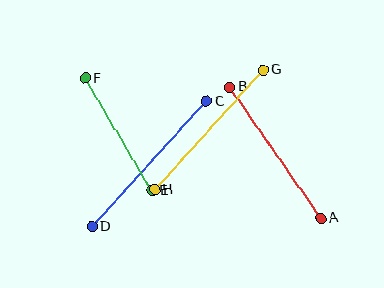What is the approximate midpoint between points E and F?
The midpoint is at approximately (118, 134) pixels.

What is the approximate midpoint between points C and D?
The midpoint is at approximately (149, 164) pixels.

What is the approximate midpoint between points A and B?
The midpoint is at approximately (275, 153) pixels.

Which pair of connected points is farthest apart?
Points C and D are farthest apart.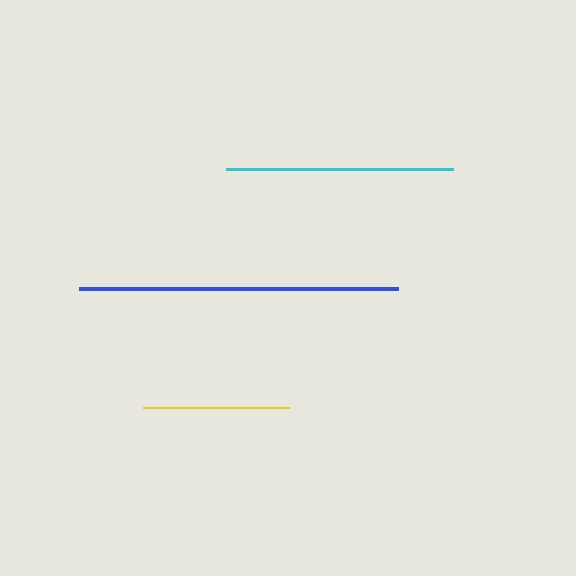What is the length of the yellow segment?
The yellow segment is approximately 146 pixels long.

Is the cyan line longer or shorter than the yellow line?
The cyan line is longer than the yellow line.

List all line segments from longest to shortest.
From longest to shortest: blue, cyan, yellow.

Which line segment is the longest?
The blue line is the longest at approximately 318 pixels.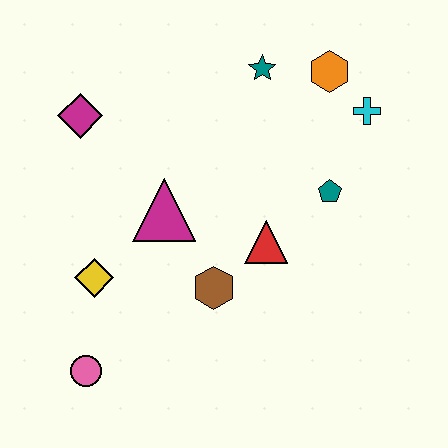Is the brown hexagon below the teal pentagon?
Yes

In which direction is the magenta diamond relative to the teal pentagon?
The magenta diamond is to the left of the teal pentagon.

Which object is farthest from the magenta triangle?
The cyan cross is farthest from the magenta triangle.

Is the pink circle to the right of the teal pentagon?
No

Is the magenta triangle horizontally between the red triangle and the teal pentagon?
No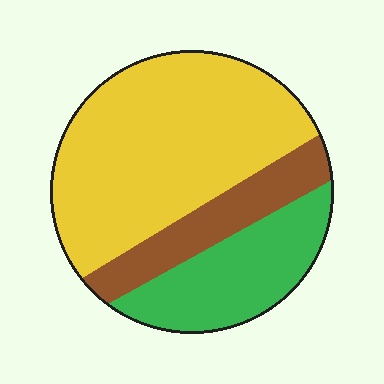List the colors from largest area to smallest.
From largest to smallest: yellow, green, brown.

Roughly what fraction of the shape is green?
Green covers roughly 25% of the shape.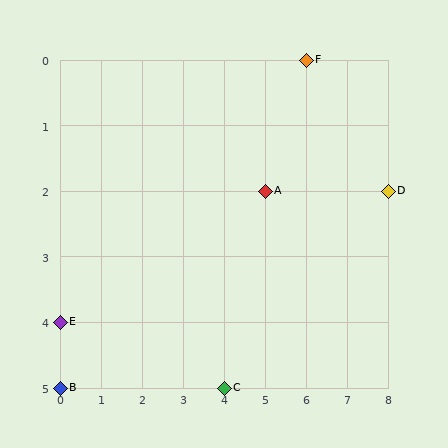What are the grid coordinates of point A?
Point A is at grid coordinates (5, 2).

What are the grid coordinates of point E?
Point E is at grid coordinates (0, 4).